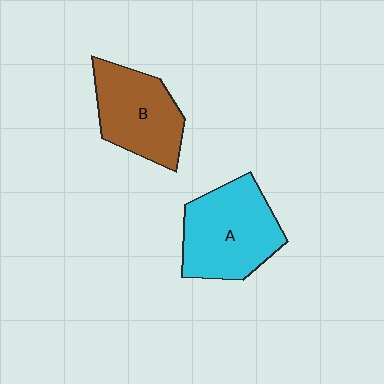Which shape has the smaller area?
Shape B (brown).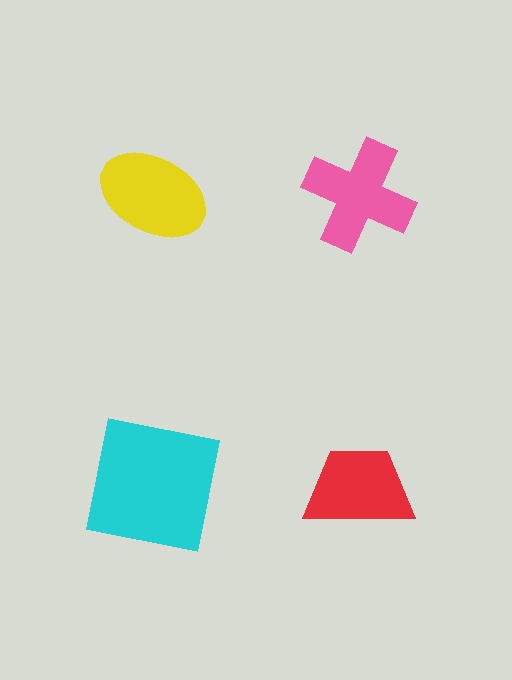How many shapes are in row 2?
2 shapes.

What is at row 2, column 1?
A cyan square.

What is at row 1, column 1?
A yellow ellipse.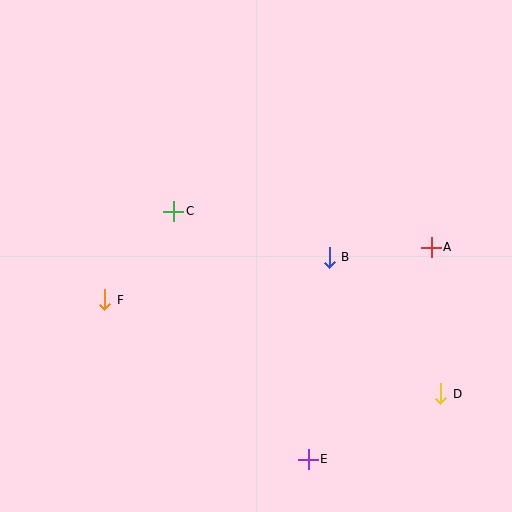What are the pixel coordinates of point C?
Point C is at (174, 211).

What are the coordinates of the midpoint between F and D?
The midpoint between F and D is at (273, 347).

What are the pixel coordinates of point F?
Point F is at (105, 300).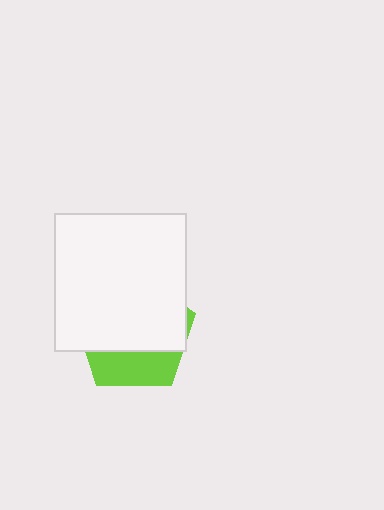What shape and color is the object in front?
The object in front is a white rectangle.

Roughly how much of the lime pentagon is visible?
A small part of it is visible (roughly 31%).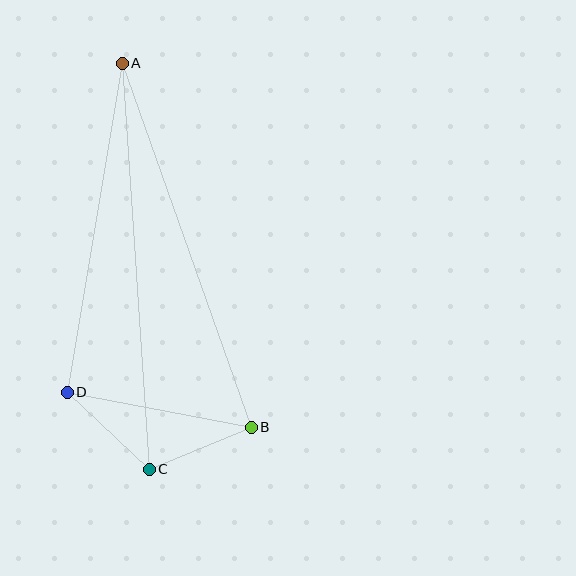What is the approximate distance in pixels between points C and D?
The distance between C and D is approximately 113 pixels.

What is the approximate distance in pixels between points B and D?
The distance between B and D is approximately 187 pixels.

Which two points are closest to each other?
Points B and C are closest to each other.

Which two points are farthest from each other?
Points A and C are farthest from each other.